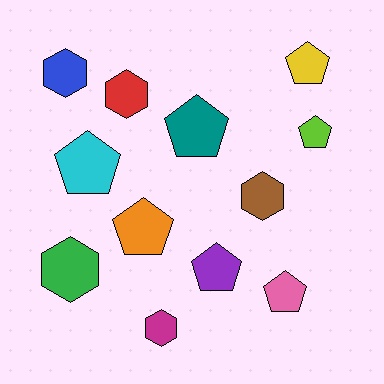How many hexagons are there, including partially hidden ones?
There are 5 hexagons.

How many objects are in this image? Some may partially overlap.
There are 12 objects.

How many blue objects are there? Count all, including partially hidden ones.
There is 1 blue object.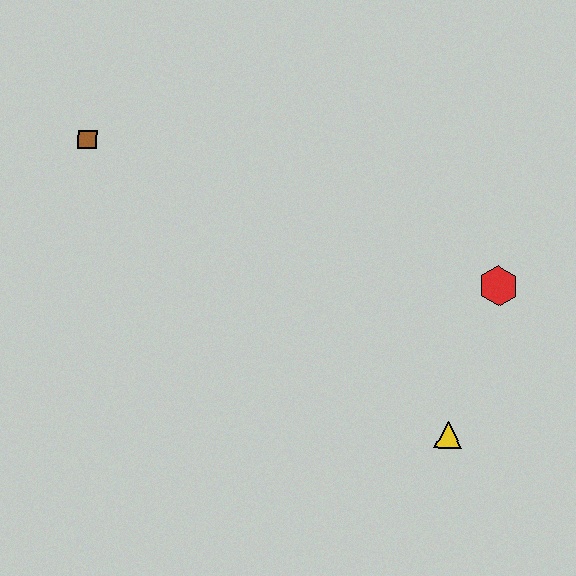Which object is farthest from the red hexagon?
The brown square is farthest from the red hexagon.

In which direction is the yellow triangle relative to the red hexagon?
The yellow triangle is below the red hexagon.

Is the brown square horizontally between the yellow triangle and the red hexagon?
No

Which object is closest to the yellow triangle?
The red hexagon is closest to the yellow triangle.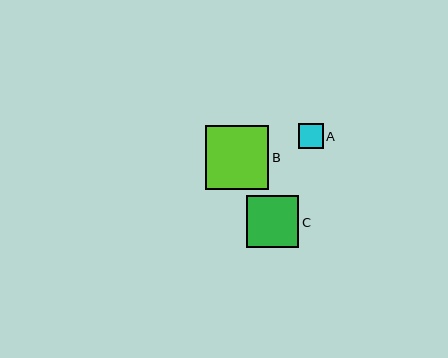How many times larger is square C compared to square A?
Square C is approximately 2.1 times the size of square A.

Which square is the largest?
Square B is the largest with a size of approximately 63 pixels.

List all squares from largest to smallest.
From largest to smallest: B, C, A.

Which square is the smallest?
Square A is the smallest with a size of approximately 25 pixels.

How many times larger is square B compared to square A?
Square B is approximately 2.5 times the size of square A.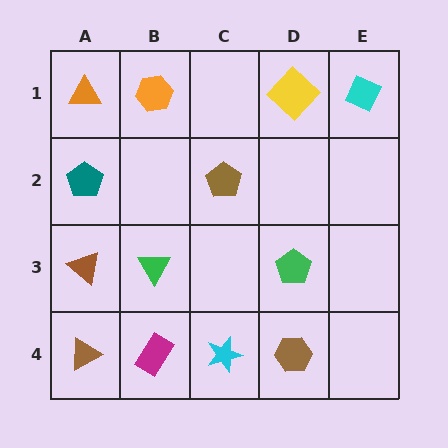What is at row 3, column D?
A green pentagon.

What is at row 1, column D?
A yellow diamond.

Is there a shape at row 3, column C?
No, that cell is empty.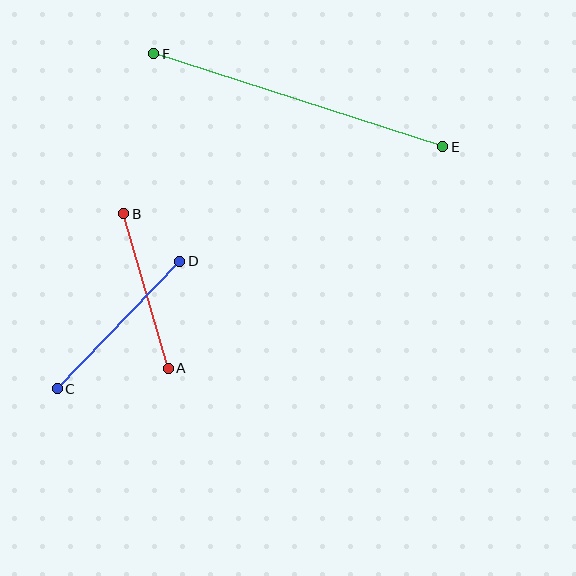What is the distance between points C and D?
The distance is approximately 177 pixels.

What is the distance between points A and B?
The distance is approximately 161 pixels.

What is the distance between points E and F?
The distance is approximately 304 pixels.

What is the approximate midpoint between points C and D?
The midpoint is at approximately (118, 325) pixels.